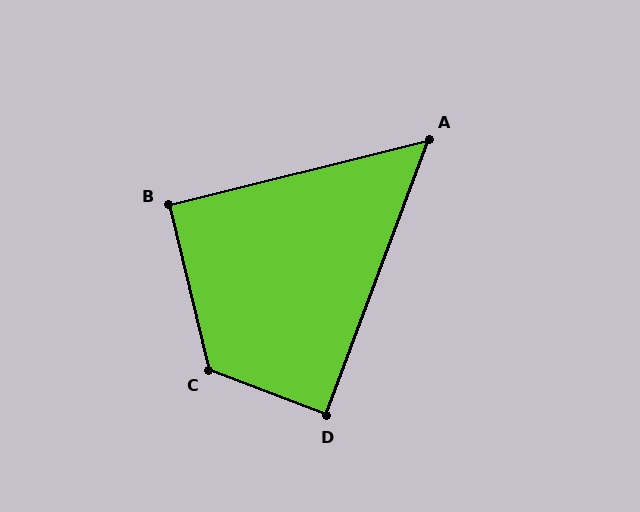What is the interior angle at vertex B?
Approximately 91 degrees (approximately right).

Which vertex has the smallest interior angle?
A, at approximately 56 degrees.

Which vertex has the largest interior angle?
C, at approximately 124 degrees.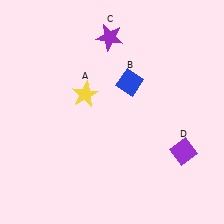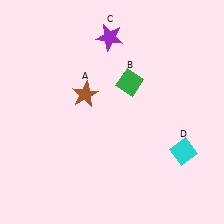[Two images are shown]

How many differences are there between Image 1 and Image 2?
There are 3 differences between the two images.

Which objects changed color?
A changed from yellow to brown. B changed from blue to green. D changed from purple to cyan.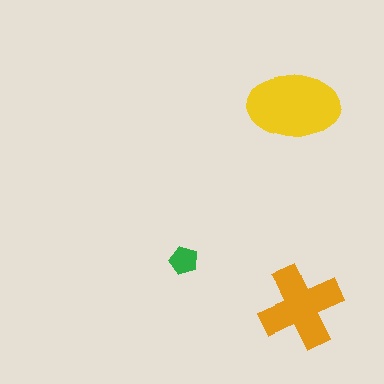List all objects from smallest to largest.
The green pentagon, the orange cross, the yellow ellipse.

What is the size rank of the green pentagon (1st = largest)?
3rd.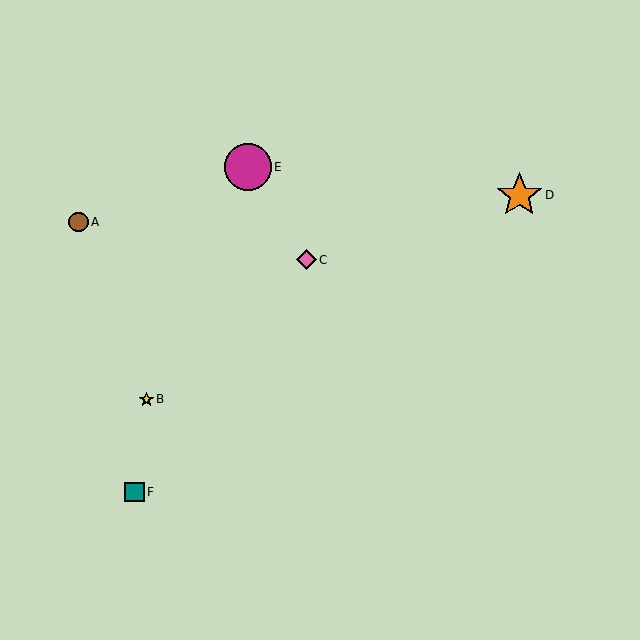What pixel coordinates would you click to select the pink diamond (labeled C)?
Click at (307, 260) to select the pink diamond C.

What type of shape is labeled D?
Shape D is an orange star.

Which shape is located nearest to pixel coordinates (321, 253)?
The pink diamond (labeled C) at (307, 260) is nearest to that location.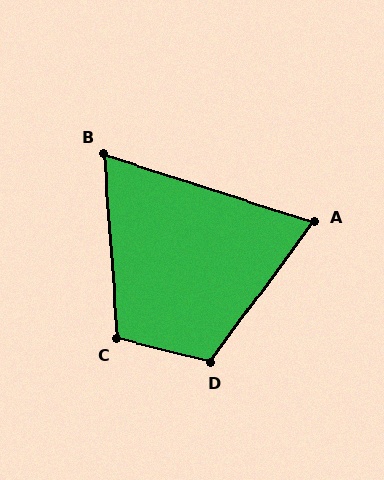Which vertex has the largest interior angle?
D, at approximately 112 degrees.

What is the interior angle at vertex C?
Approximately 109 degrees (obtuse).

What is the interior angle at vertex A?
Approximately 71 degrees (acute).